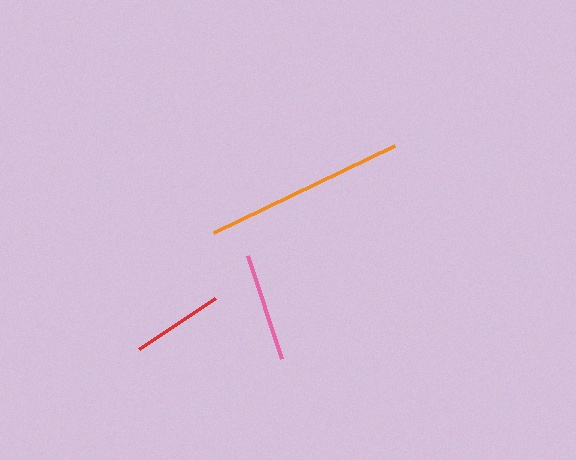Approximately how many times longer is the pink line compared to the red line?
The pink line is approximately 1.2 times the length of the red line.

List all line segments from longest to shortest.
From longest to shortest: orange, pink, red.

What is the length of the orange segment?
The orange segment is approximately 201 pixels long.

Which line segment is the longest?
The orange line is the longest at approximately 201 pixels.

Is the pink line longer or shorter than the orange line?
The orange line is longer than the pink line.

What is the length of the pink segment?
The pink segment is approximately 108 pixels long.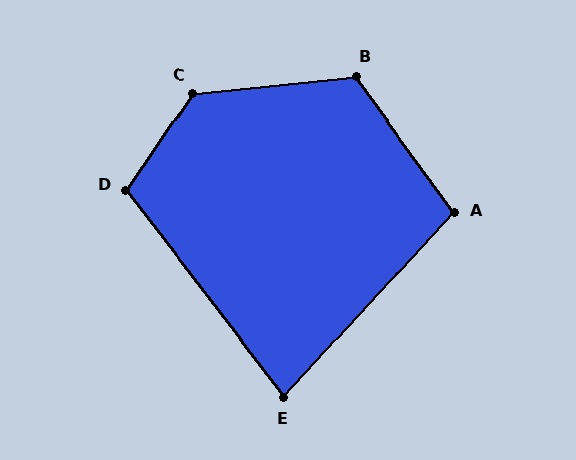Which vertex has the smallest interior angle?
E, at approximately 80 degrees.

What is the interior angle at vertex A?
Approximately 101 degrees (obtuse).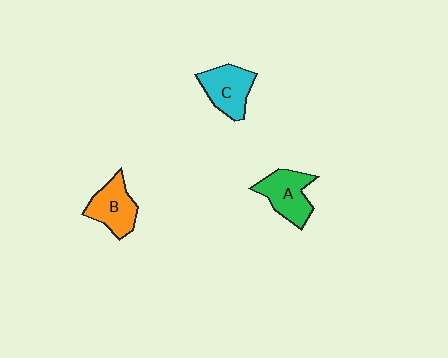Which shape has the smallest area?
Shape B (orange).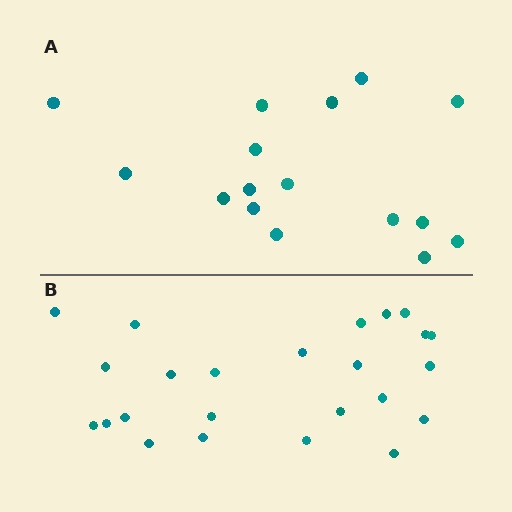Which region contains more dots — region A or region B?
Region B (the bottom region) has more dots.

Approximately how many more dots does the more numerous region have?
Region B has roughly 8 or so more dots than region A.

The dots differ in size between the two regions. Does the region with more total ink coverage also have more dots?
No. Region A has more total ink coverage because its dots are larger, but region B actually contains more individual dots. Total area can be misleading — the number of items is what matters here.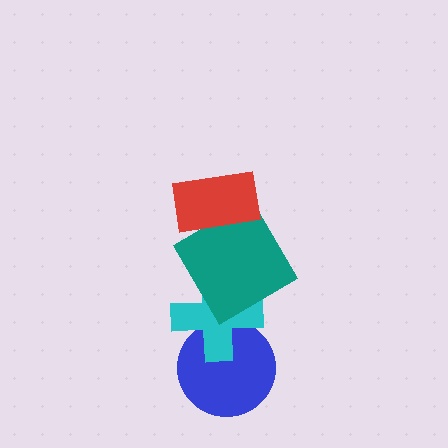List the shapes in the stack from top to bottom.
From top to bottom: the red rectangle, the teal diamond, the cyan cross, the blue circle.